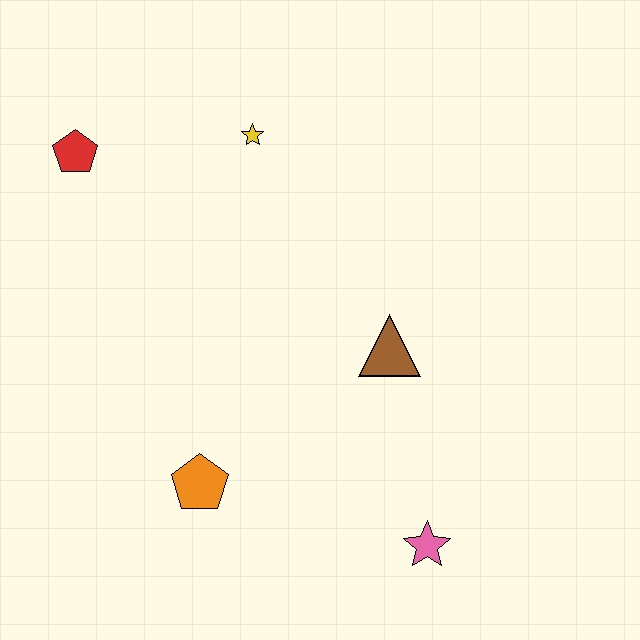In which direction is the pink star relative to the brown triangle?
The pink star is below the brown triangle.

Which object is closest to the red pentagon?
The yellow star is closest to the red pentagon.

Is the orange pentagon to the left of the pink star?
Yes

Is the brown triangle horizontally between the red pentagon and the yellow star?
No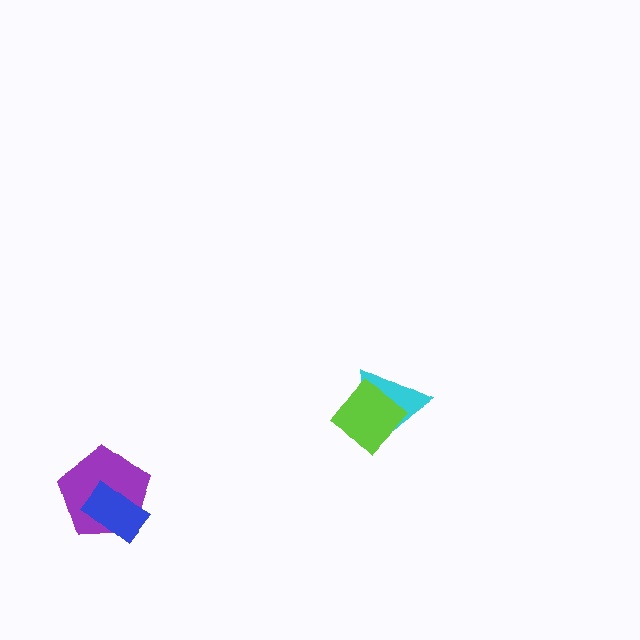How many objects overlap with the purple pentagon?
1 object overlaps with the purple pentagon.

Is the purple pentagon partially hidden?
Yes, it is partially covered by another shape.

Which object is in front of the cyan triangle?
The lime diamond is in front of the cyan triangle.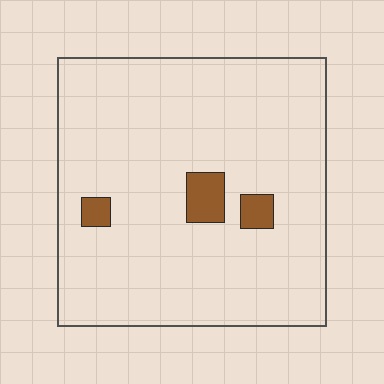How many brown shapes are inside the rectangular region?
3.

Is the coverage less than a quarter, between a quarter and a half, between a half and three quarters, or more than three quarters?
Less than a quarter.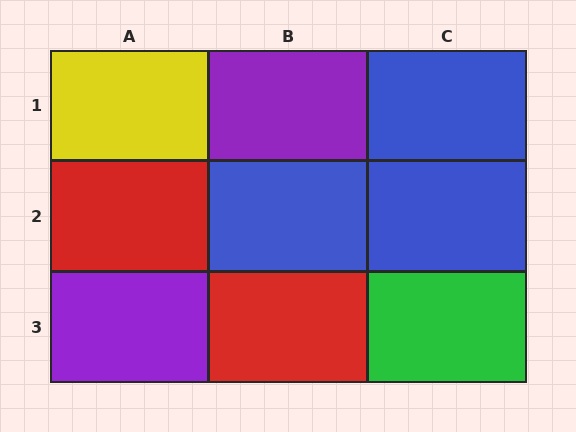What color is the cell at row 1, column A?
Yellow.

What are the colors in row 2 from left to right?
Red, blue, blue.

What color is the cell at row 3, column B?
Red.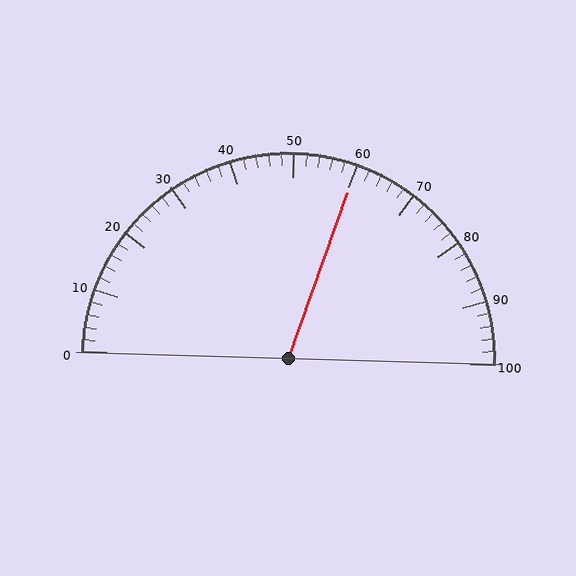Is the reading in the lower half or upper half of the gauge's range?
The reading is in the upper half of the range (0 to 100).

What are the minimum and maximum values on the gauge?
The gauge ranges from 0 to 100.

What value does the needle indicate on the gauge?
The needle indicates approximately 60.